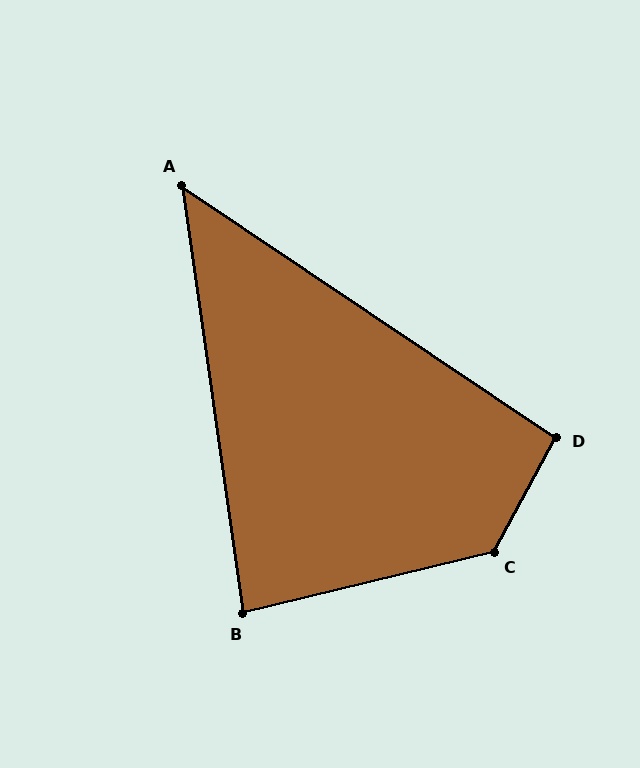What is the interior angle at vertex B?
Approximately 84 degrees (acute).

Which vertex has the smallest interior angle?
A, at approximately 48 degrees.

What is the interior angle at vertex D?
Approximately 96 degrees (obtuse).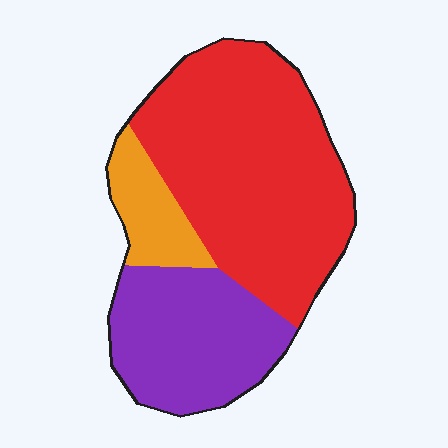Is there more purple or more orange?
Purple.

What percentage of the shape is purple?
Purple covers around 30% of the shape.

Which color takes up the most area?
Red, at roughly 60%.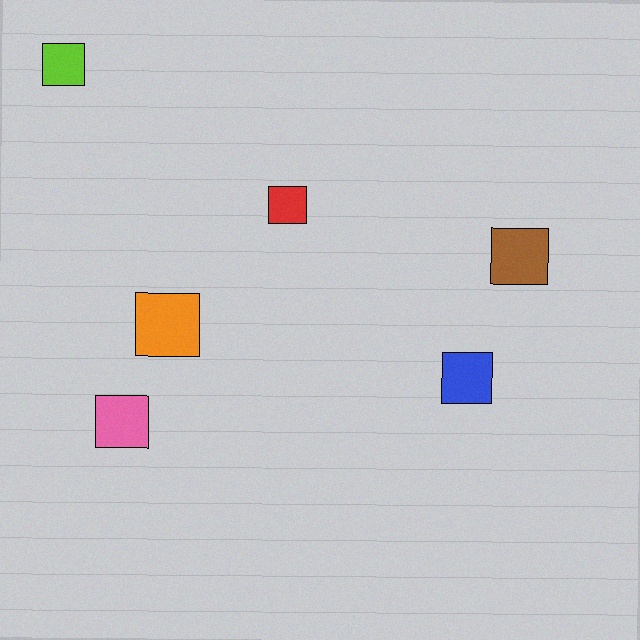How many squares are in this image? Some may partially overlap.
There are 6 squares.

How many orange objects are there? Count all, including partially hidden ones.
There is 1 orange object.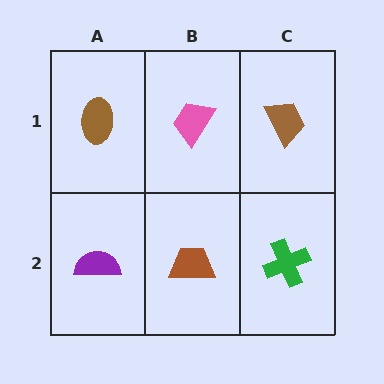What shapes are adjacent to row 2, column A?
A brown ellipse (row 1, column A), a brown trapezoid (row 2, column B).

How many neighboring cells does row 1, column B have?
3.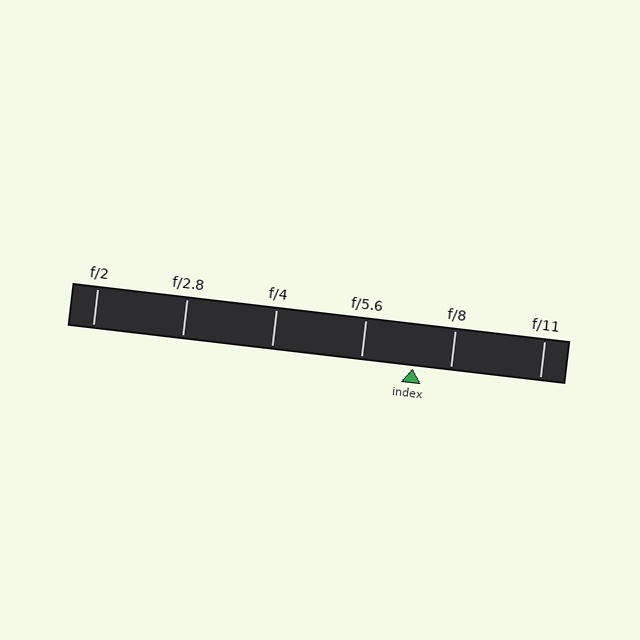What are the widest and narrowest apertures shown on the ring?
The widest aperture shown is f/2 and the narrowest is f/11.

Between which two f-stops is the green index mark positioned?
The index mark is between f/5.6 and f/8.